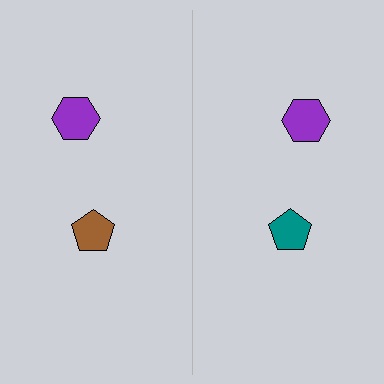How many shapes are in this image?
There are 4 shapes in this image.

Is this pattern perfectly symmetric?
No, the pattern is not perfectly symmetric. The teal pentagon on the right side breaks the symmetry — its mirror counterpart is brown.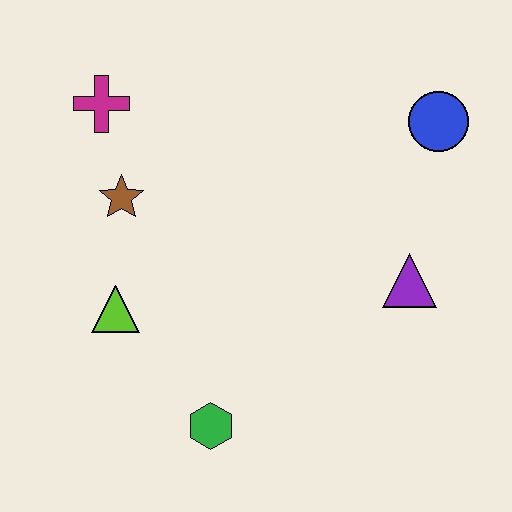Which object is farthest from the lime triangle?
The blue circle is farthest from the lime triangle.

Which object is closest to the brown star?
The magenta cross is closest to the brown star.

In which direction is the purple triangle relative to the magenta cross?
The purple triangle is to the right of the magenta cross.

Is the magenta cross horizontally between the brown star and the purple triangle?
No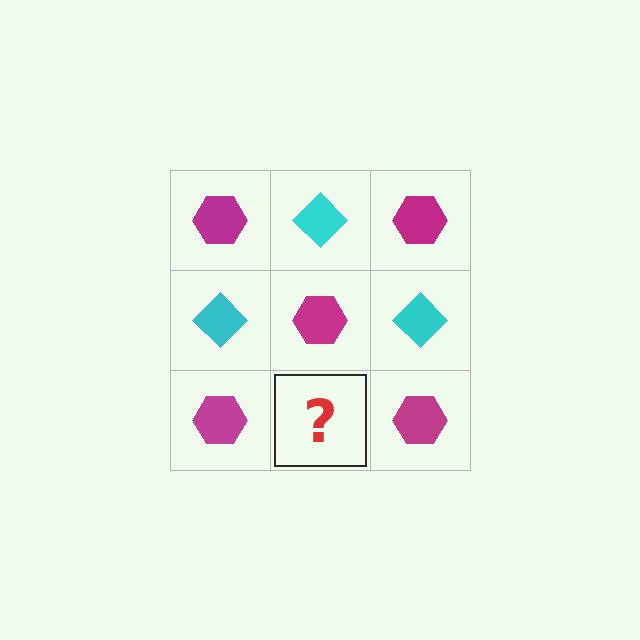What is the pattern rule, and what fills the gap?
The rule is that it alternates magenta hexagon and cyan diamond in a checkerboard pattern. The gap should be filled with a cyan diamond.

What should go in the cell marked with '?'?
The missing cell should contain a cyan diamond.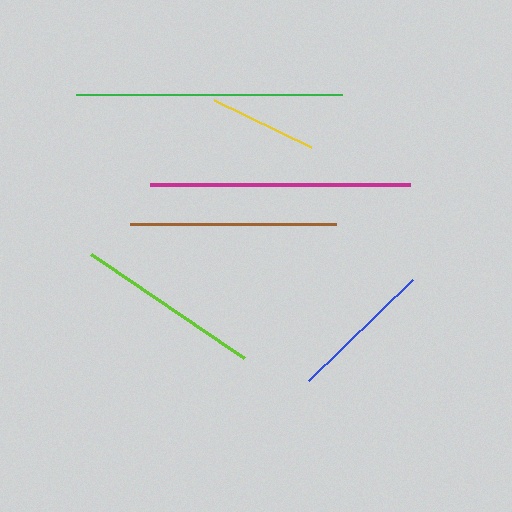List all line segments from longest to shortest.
From longest to shortest: green, magenta, brown, lime, blue, yellow.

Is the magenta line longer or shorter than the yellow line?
The magenta line is longer than the yellow line.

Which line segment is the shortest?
The yellow line is the shortest at approximately 108 pixels.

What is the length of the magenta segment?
The magenta segment is approximately 260 pixels long.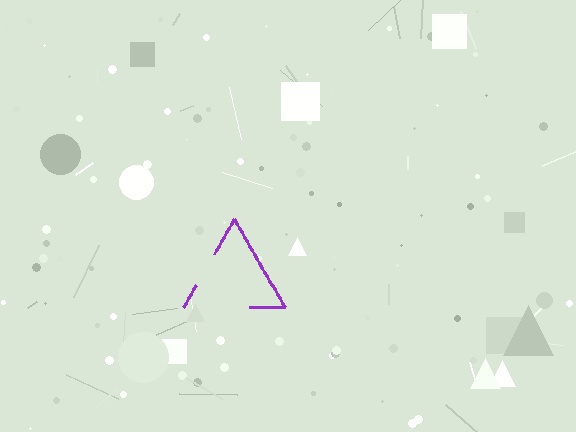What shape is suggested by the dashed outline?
The dashed outline suggests a triangle.